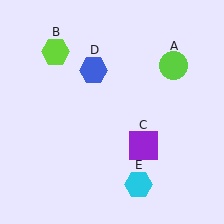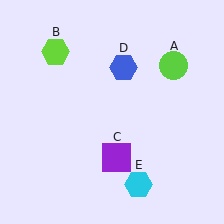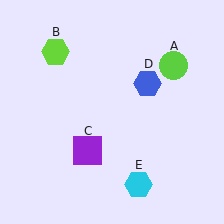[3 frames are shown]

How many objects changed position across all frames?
2 objects changed position: purple square (object C), blue hexagon (object D).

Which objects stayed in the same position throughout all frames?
Lime circle (object A) and lime hexagon (object B) and cyan hexagon (object E) remained stationary.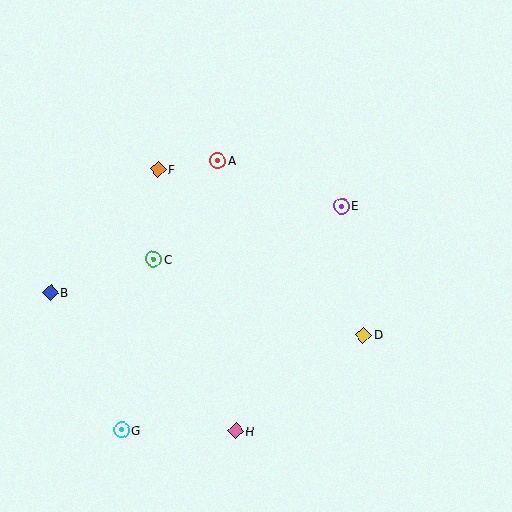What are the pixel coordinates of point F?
Point F is at (158, 169).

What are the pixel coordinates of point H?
Point H is at (236, 431).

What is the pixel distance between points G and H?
The distance between G and H is 114 pixels.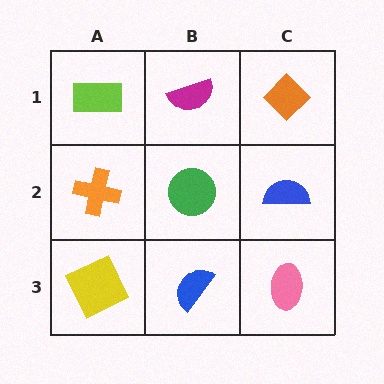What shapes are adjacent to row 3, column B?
A green circle (row 2, column B), a yellow square (row 3, column A), a pink ellipse (row 3, column C).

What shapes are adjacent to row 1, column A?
An orange cross (row 2, column A), a magenta semicircle (row 1, column B).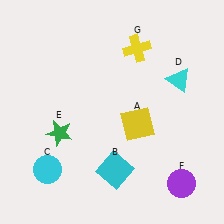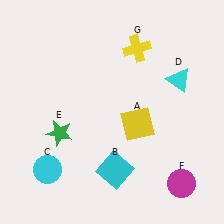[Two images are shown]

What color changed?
The circle (F) changed from purple in Image 1 to magenta in Image 2.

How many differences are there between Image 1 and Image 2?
There is 1 difference between the two images.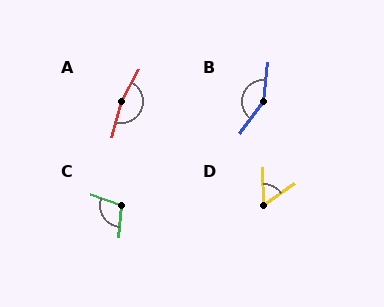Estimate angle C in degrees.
Approximately 106 degrees.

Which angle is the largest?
A, at approximately 166 degrees.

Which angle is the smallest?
D, at approximately 56 degrees.